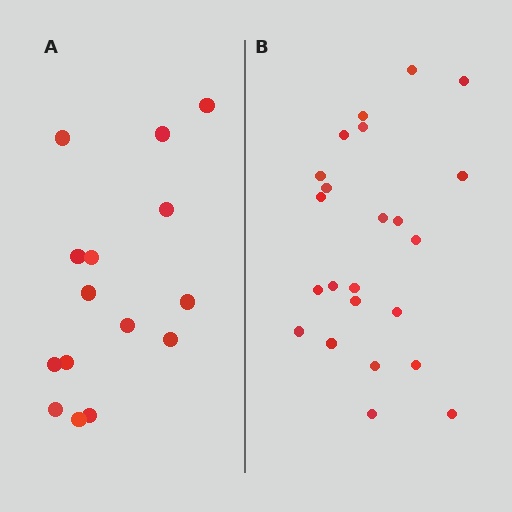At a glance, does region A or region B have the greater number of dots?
Region B (the right region) has more dots.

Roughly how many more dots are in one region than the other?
Region B has roughly 8 or so more dots than region A.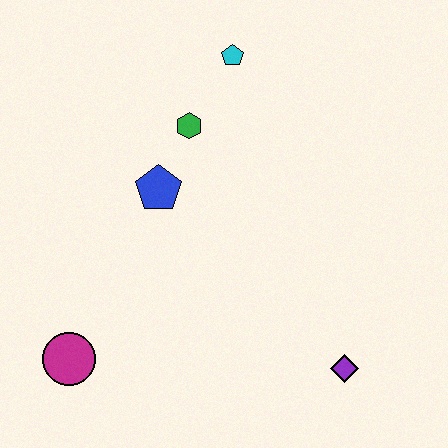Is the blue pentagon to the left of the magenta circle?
No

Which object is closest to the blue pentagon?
The green hexagon is closest to the blue pentagon.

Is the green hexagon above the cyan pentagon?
No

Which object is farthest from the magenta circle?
The cyan pentagon is farthest from the magenta circle.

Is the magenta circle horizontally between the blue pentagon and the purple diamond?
No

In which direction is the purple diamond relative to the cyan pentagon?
The purple diamond is below the cyan pentagon.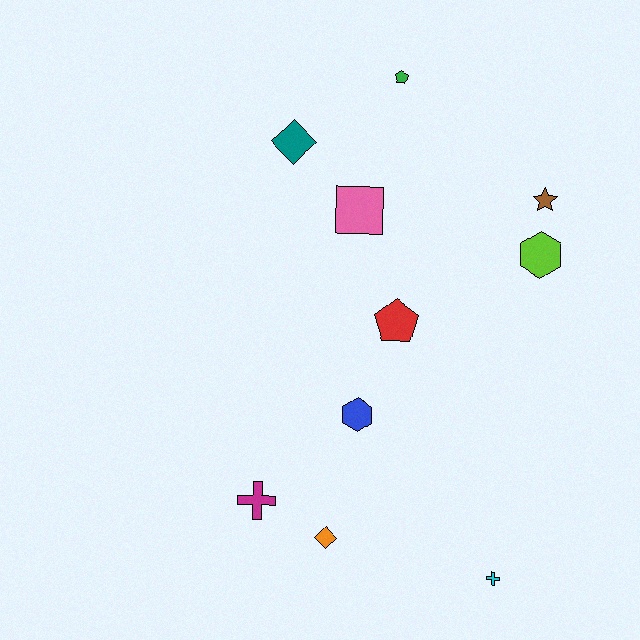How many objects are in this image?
There are 10 objects.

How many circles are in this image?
There are no circles.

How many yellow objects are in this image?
There are no yellow objects.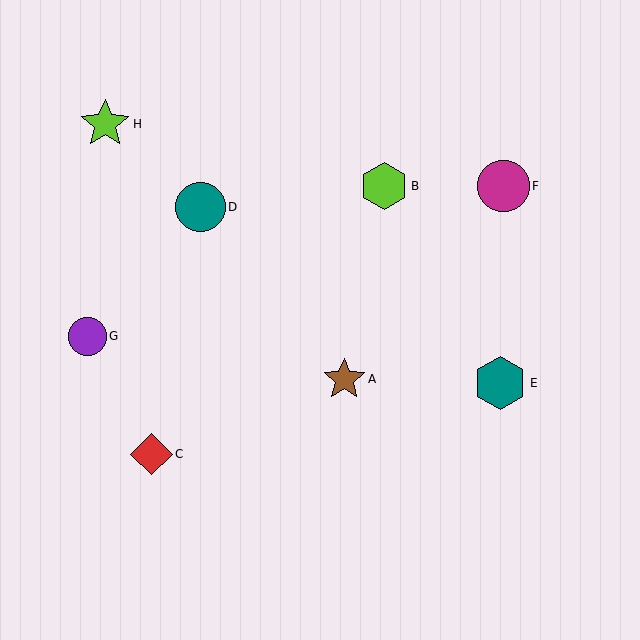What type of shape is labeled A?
Shape A is a brown star.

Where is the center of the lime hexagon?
The center of the lime hexagon is at (384, 186).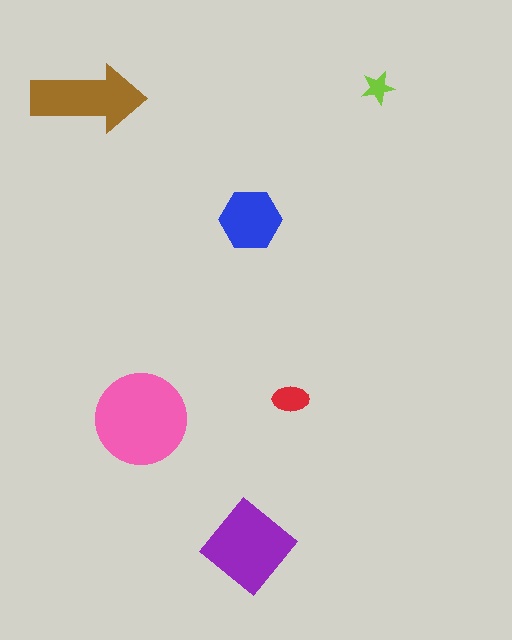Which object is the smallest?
The lime star.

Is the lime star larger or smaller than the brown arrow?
Smaller.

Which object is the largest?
The pink circle.